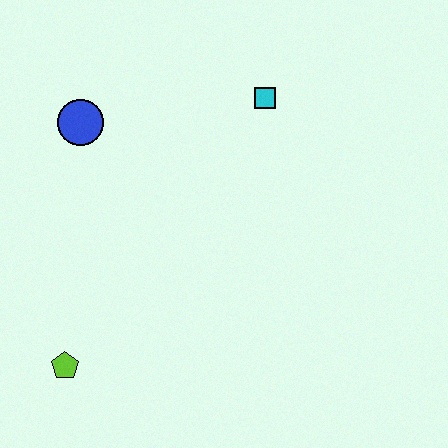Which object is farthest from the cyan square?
The lime pentagon is farthest from the cyan square.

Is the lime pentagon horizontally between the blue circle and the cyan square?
No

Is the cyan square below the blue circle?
No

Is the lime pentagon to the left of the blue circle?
Yes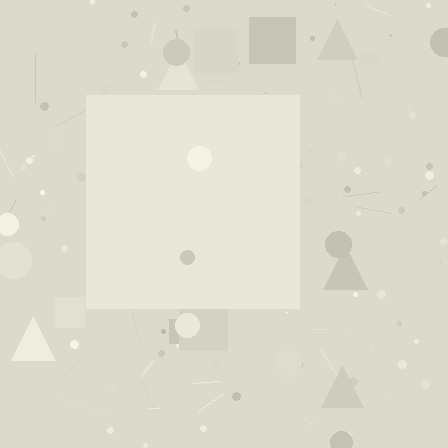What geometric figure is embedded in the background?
A square is embedded in the background.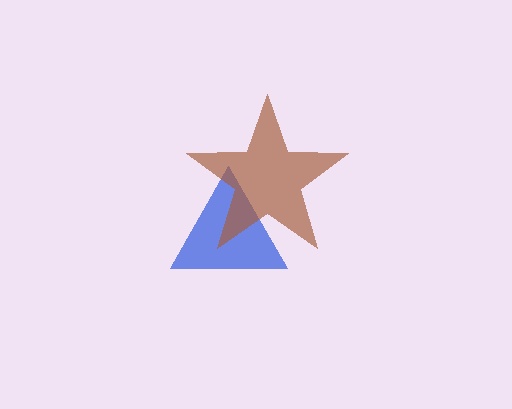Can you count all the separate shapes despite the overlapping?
Yes, there are 2 separate shapes.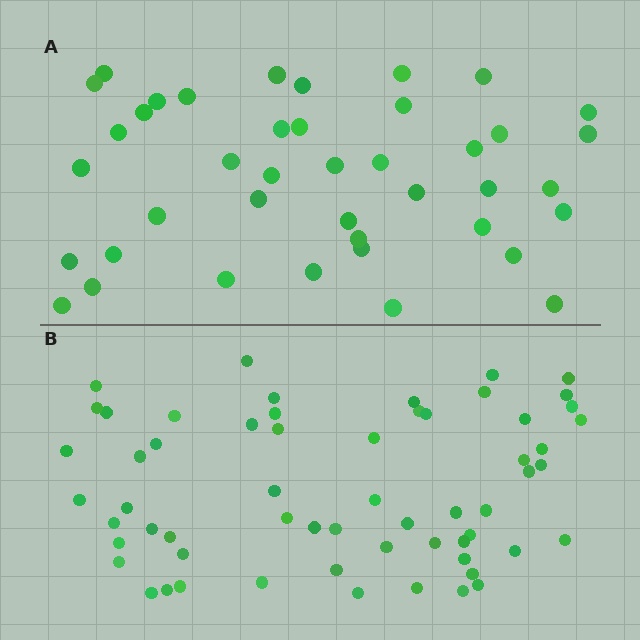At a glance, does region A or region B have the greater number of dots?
Region B (the bottom region) has more dots.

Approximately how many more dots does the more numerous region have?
Region B has approximately 20 more dots than region A.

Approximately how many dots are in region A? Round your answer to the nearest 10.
About 40 dots. (The exact count is 41, which rounds to 40.)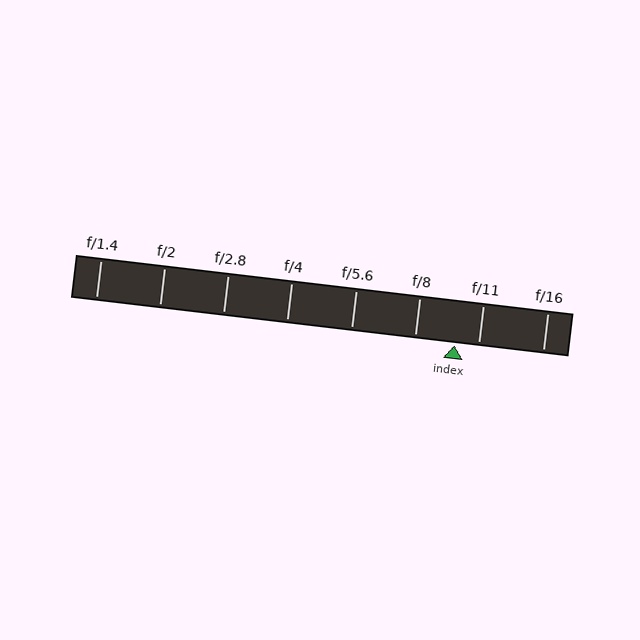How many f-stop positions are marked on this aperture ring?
There are 8 f-stop positions marked.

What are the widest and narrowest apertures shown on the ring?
The widest aperture shown is f/1.4 and the narrowest is f/16.